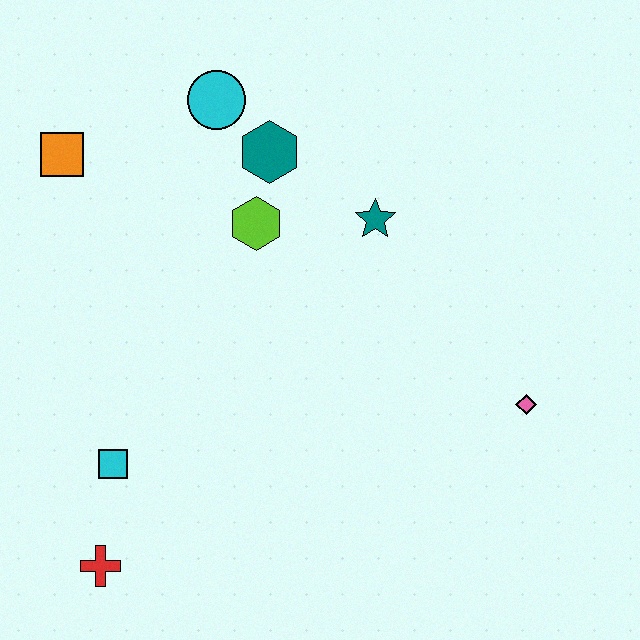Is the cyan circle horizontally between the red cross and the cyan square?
No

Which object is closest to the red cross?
The cyan square is closest to the red cross.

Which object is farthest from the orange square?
The pink diamond is farthest from the orange square.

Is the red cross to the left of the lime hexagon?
Yes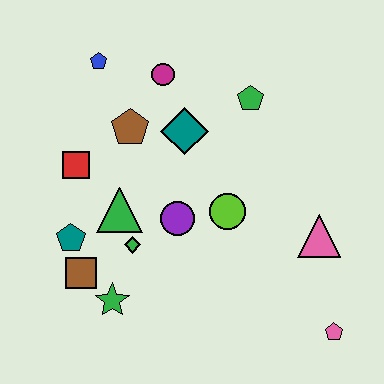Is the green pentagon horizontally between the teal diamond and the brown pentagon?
No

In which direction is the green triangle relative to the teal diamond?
The green triangle is below the teal diamond.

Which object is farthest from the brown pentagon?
The pink pentagon is farthest from the brown pentagon.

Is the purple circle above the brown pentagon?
No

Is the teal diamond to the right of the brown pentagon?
Yes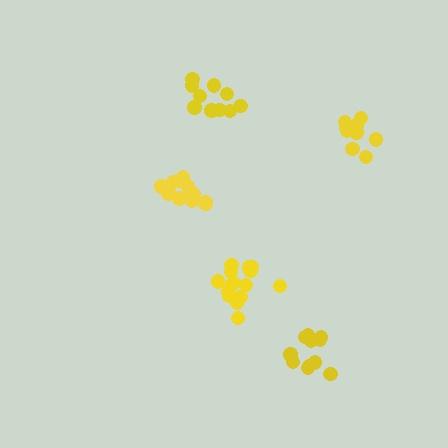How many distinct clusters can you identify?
There are 5 distinct clusters.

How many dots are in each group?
Group 1: 12 dots, Group 2: 12 dots, Group 3: 10 dots, Group 4: 15 dots, Group 5: 10 dots (59 total).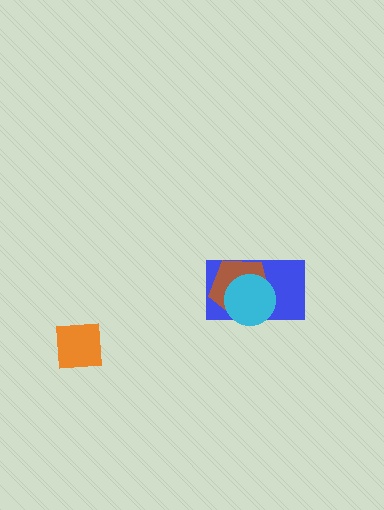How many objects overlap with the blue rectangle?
2 objects overlap with the blue rectangle.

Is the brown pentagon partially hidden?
Yes, it is partially covered by another shape.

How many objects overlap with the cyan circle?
2 objects overlap with the cyan circle.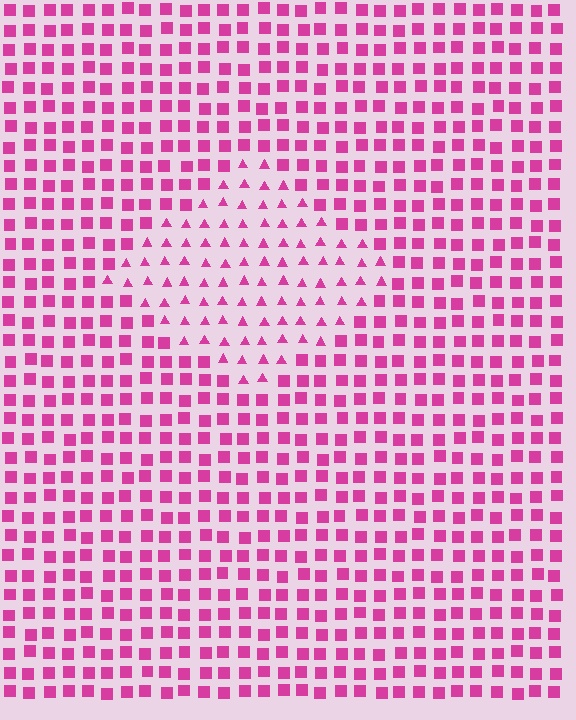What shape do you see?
I see a diamond.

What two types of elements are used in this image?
The image uses triangles inside the diamond region and squares outside it.